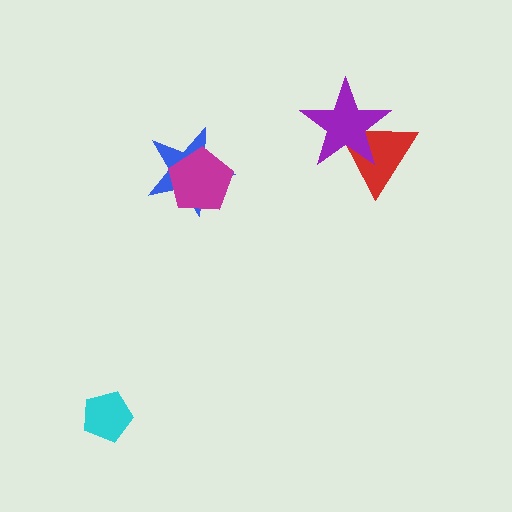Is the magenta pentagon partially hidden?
No, no other shape covers it.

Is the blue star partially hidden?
Yes, it is partially covered by another shape.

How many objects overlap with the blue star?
1 object overlaps with the blue star.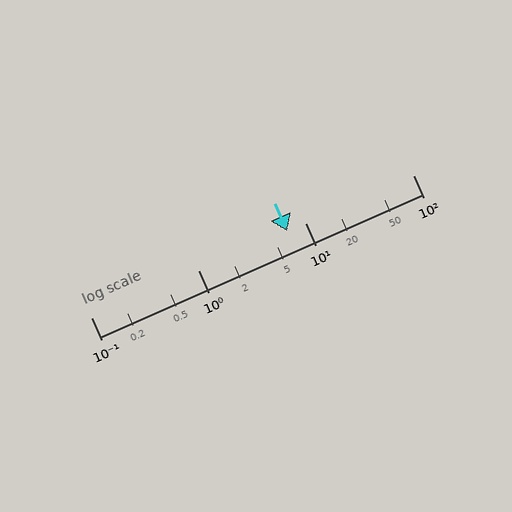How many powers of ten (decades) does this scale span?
The scale spans 3 decades, from 0.1 to 100.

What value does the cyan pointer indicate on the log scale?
The pointer indicates approximately 6.7.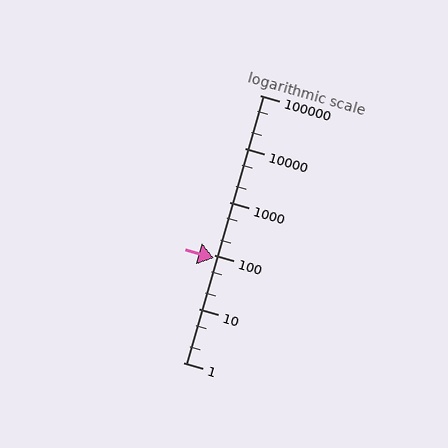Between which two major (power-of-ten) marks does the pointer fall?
The pointer is between 10 and 100.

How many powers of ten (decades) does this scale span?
The scale spans 5 decades, from 1 to 100000.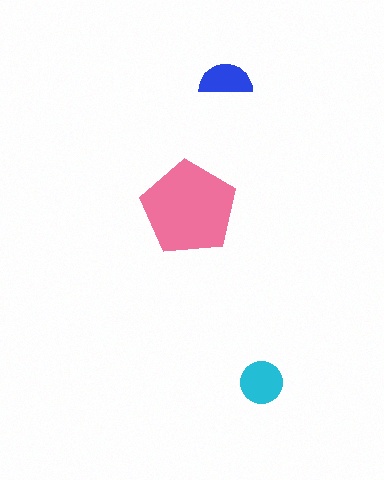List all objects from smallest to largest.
The blue semicircle, the cyan circle, the pink pentagon.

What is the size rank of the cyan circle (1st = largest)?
2nd.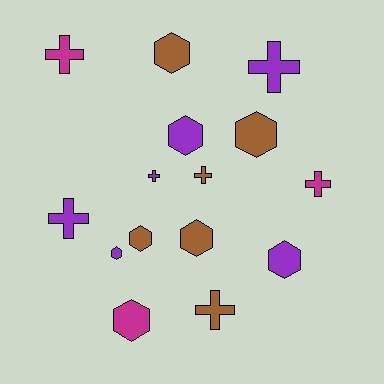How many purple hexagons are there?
There are 3 purple hexagons.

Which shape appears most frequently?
Hexagon, with 8 objects.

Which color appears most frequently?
Brown, with 6 objects.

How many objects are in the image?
There are 15 objects.